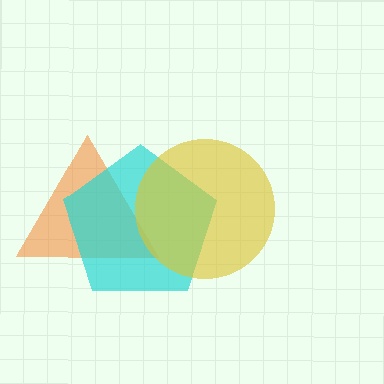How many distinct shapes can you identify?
There are 3 distinct shapes: an orange triangle, a cyan pentagon, a yellow circle.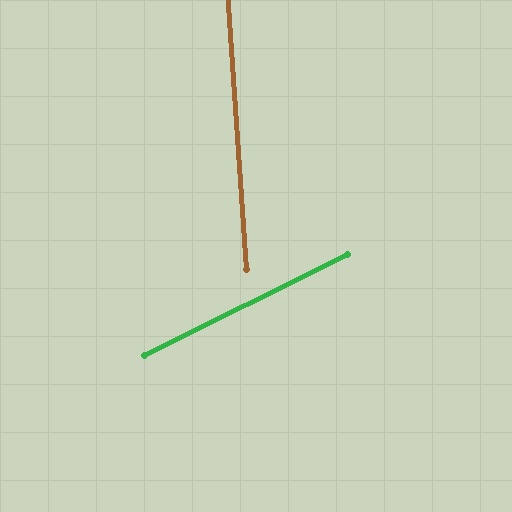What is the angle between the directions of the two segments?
Approximately 67 degrees.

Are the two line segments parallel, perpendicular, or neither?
Neither parallel nor perpendicular — they differ by about 67°.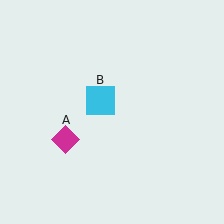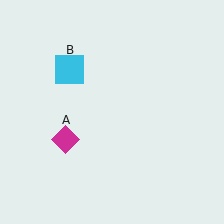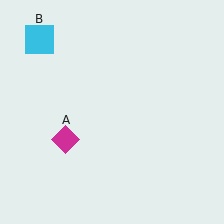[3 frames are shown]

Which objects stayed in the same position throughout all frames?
Magenta diamond (object A) remained stationary.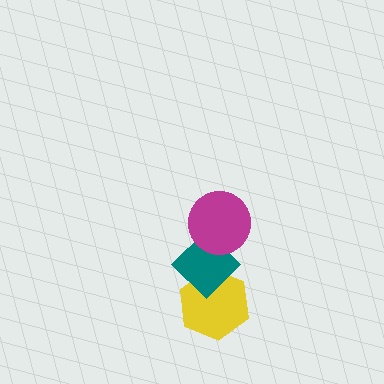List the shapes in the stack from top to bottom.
From top to bottom: the magenta circle, the teal diamond, the yellow hexagon.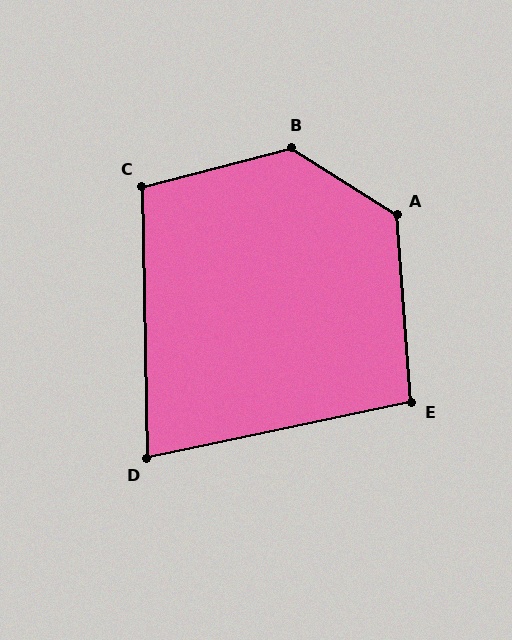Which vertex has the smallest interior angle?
D, at approximately 79 degrees.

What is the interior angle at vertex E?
Approximately 98 degrees (obtuse).